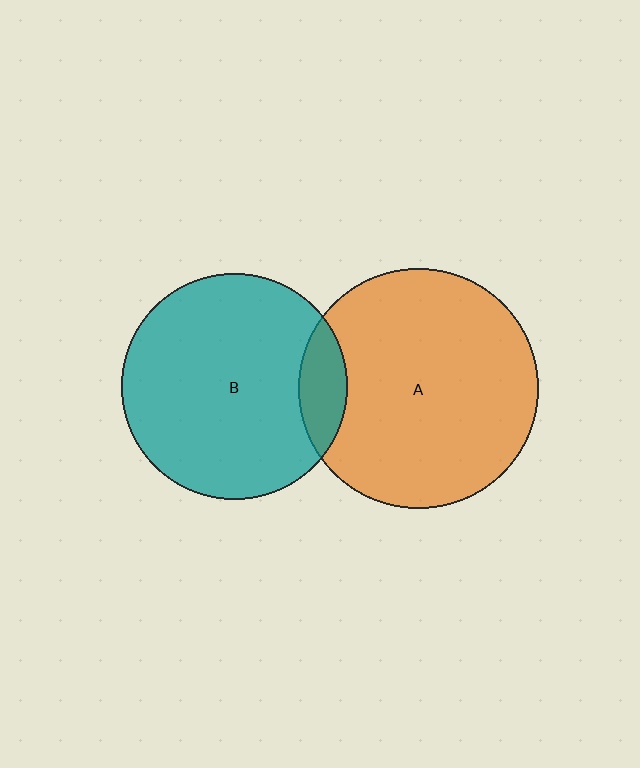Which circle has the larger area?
Circle A (orange).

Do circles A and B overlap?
Yes.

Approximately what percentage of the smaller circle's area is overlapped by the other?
Approximately 10%.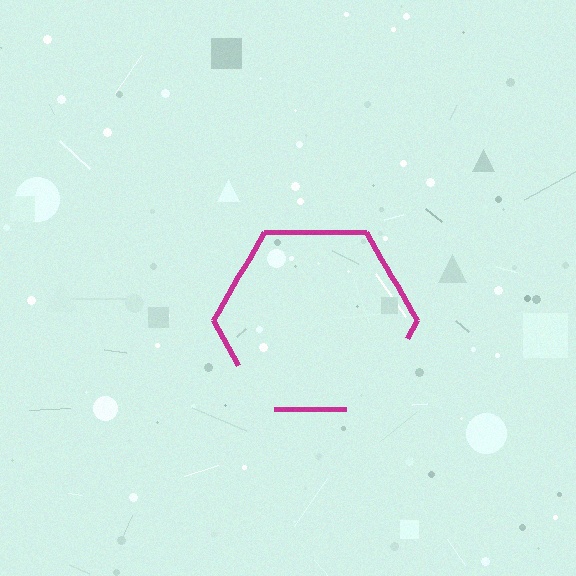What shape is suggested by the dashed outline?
The dashed outline suggests a hexagon.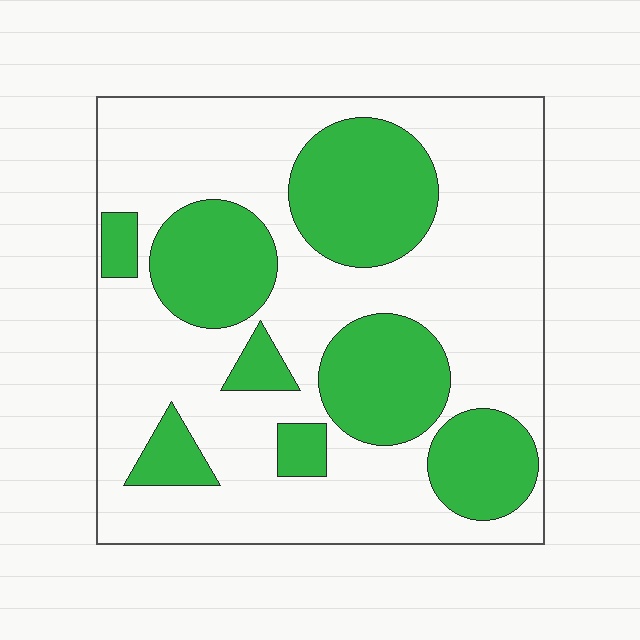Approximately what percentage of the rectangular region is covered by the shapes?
Approximately 35%.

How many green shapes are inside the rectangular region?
8.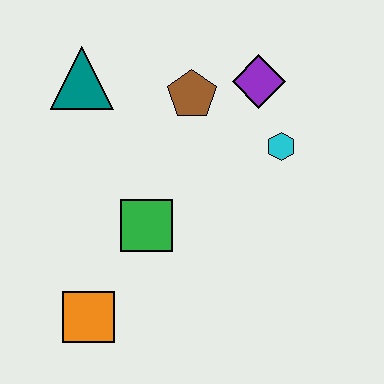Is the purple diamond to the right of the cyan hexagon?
No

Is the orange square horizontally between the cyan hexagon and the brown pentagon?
No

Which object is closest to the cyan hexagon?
The purple diamond is closest to the cyan hexagon.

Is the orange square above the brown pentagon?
No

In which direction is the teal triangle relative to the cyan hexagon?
The teal triangle is to the left of the cyan hexagon.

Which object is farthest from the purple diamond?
The orange square is farthest from the purple diamond.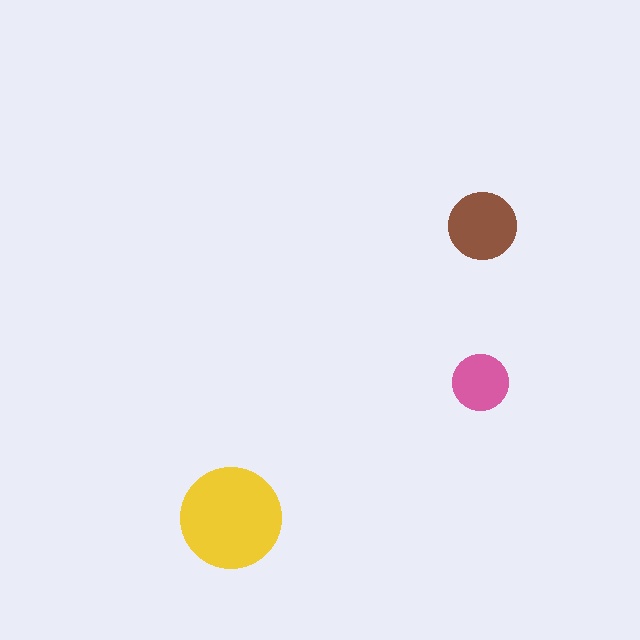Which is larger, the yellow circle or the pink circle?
The yellow one.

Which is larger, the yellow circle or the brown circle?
The yellow one.